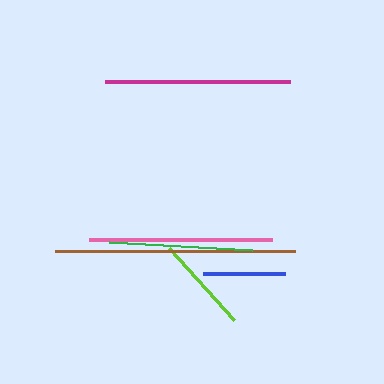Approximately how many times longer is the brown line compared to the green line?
The brown line is approximately 1.7 times the length of the green line.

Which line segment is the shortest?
The blue line is the shortest at approximately 82 pixels.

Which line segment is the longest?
The brown line is the longest at approximately 240 pixels.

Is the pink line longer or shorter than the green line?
The pink line is longer than the green line.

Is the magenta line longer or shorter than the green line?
The magenta line is longer than the green line.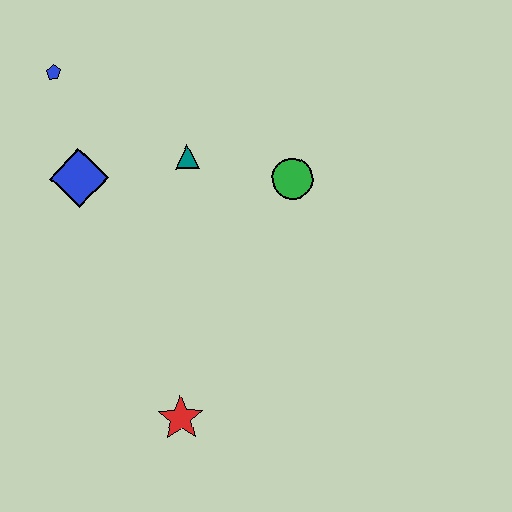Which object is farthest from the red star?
The blue pentagon is farthest from the red star.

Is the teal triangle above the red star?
Yes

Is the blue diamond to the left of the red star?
Yes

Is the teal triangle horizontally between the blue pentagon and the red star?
No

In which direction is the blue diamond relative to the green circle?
The blue diamond is to the left of the green circle.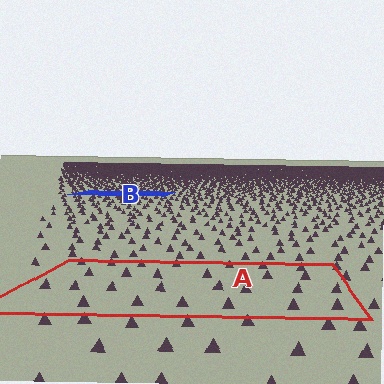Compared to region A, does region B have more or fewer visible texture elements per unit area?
Region B has more texture elements per unit area — they are packed more densely because it is farther away.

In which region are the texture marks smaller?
The texture marks are smaller in region B, because it is farther away.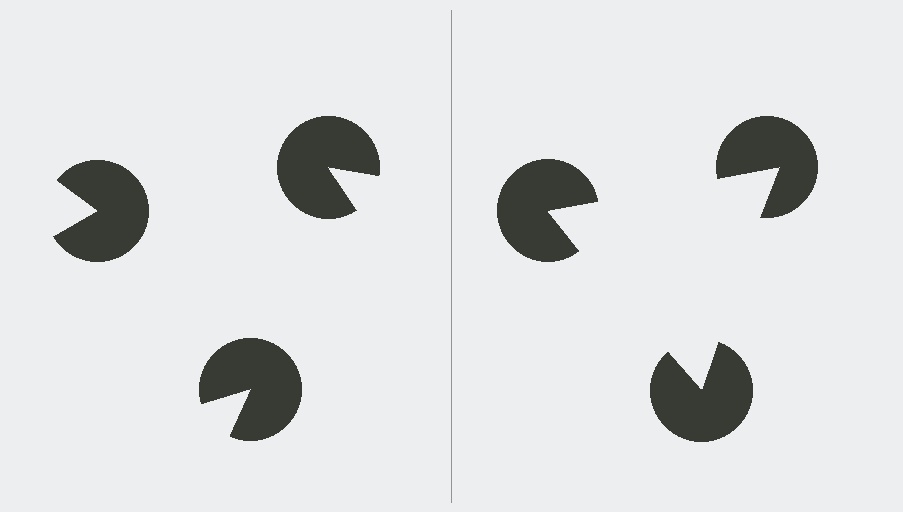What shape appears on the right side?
An illusory triangle.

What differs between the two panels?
The pac-man discs are positioned identically on both sides; only the wedge orientations differ. On the right they align to a triangle; on the left they are misaligned.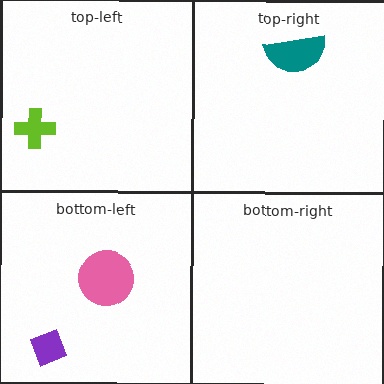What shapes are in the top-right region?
The teal semicircle.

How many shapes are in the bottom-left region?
2.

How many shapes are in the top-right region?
1.